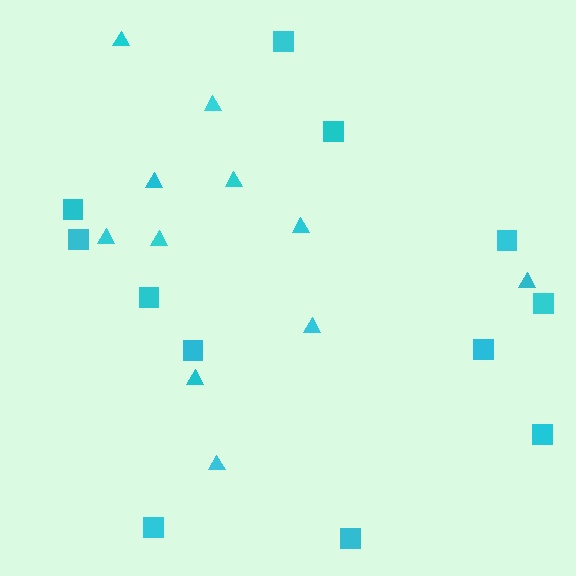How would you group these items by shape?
There are 2 groups: one group of squares (12) and one group of triangles (11).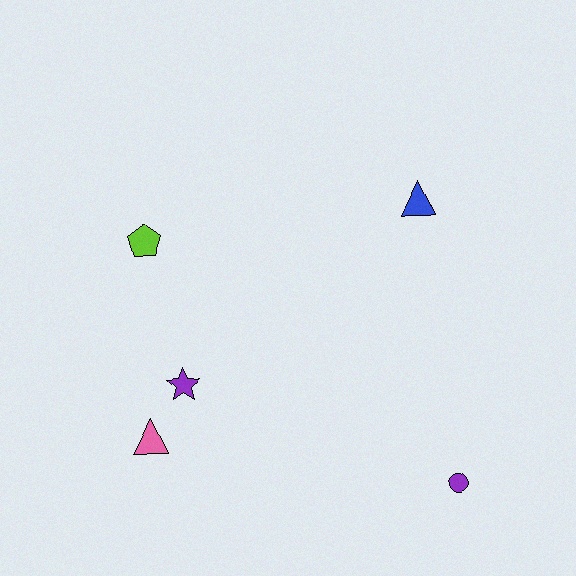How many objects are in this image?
There are 5 objects.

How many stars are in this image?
There is 1 star.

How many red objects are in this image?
There are no red objects.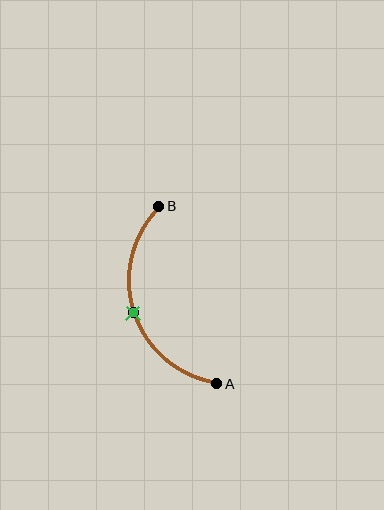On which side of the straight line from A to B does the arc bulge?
The arc bulges to the left of the straight line connecting A and B.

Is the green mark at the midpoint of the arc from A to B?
Yes. The green mark lies on the arc at equal arc-length from both A and B — it is the arc midpoint.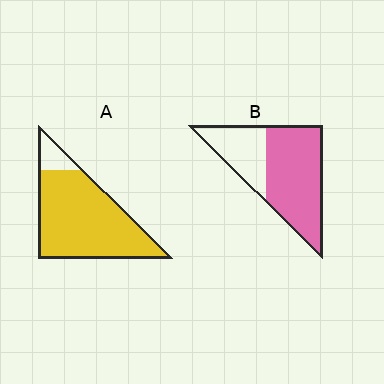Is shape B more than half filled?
Yes.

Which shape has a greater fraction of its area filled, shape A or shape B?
Shape A.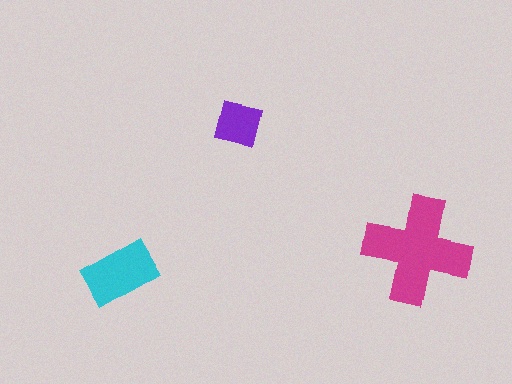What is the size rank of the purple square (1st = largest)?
3rd.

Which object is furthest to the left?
The cyan rectangle is leftmost.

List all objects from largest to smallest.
The magenta cross, the cyan rectangle, the purple square.